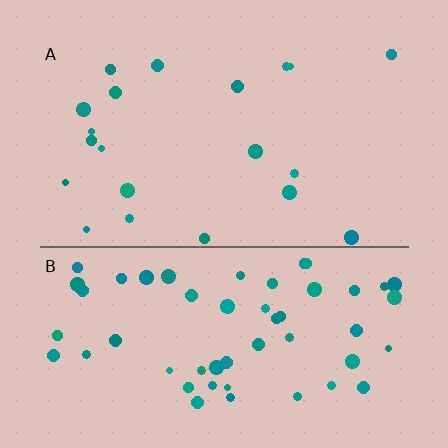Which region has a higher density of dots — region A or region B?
B (the bottom).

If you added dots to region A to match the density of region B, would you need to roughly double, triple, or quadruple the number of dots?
Approximately triple.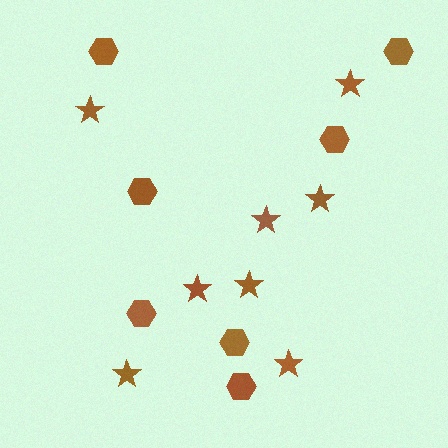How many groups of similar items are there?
There are 2 groups: one group of hexagons (7) and one group of stars (8).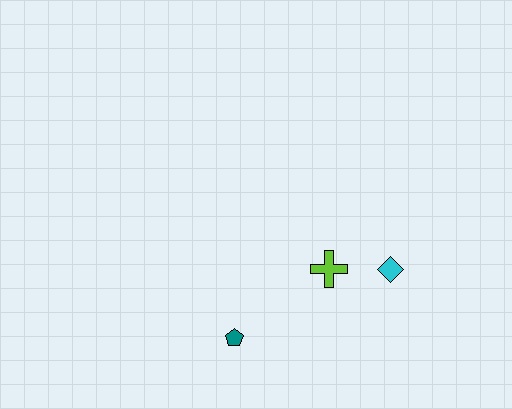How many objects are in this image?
There are 3 objects.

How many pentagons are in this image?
There is 1 pentagon.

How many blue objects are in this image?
There are no blue objects.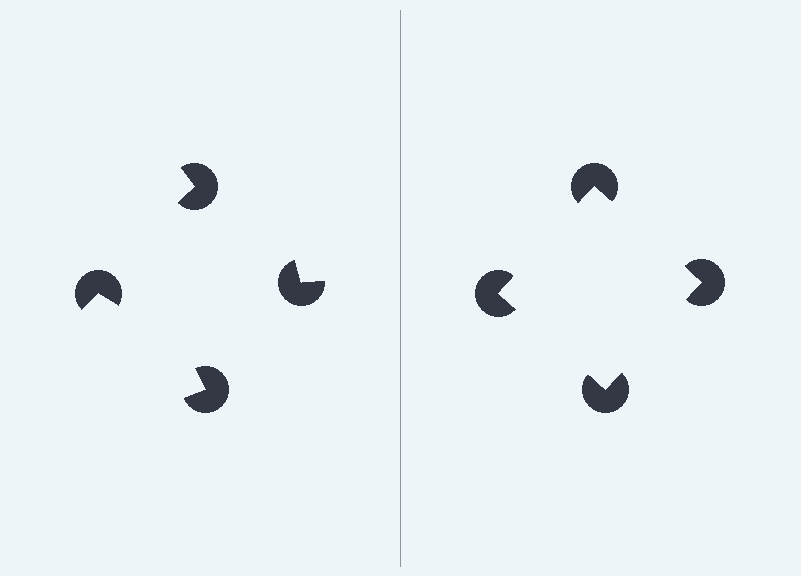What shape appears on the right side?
An illusory square.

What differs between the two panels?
The pac-man discs are positioned identically on both sides; only the wedge orientations differ. On the right they align to a square; on the left they are misaligned.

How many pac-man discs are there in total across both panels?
8 — 4 on each side.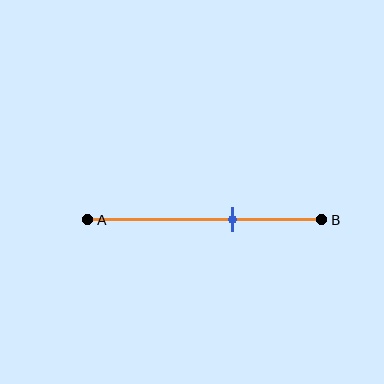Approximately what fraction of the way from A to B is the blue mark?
The blue mark is approximately 60% of the way from A to B.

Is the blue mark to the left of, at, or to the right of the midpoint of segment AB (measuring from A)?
The blue mark is to the right of the midpoint of segment AB.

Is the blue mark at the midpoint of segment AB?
No, the mark is at about 60% from A, not at the 50% midpoint.